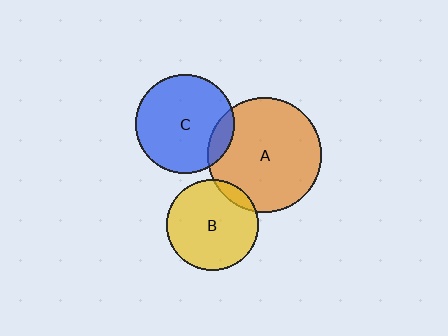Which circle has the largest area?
Circle A (orange).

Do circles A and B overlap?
Yes.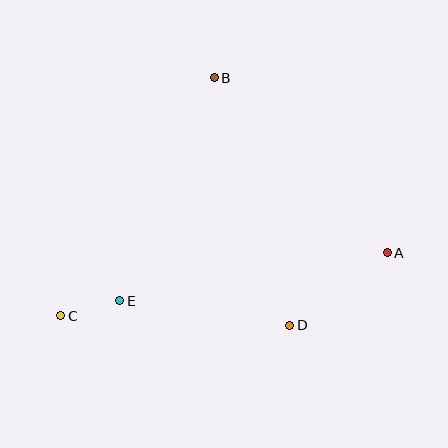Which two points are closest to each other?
Points C and E are closest to each other.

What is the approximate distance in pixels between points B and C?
The distance between B and C is approximately 283 pixels.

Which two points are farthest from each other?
Points A and C are farthest from each other.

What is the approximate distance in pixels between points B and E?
The distance between B and E is approximately 242 pixels.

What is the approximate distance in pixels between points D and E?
The distance between D and E is approximately 172 pixels.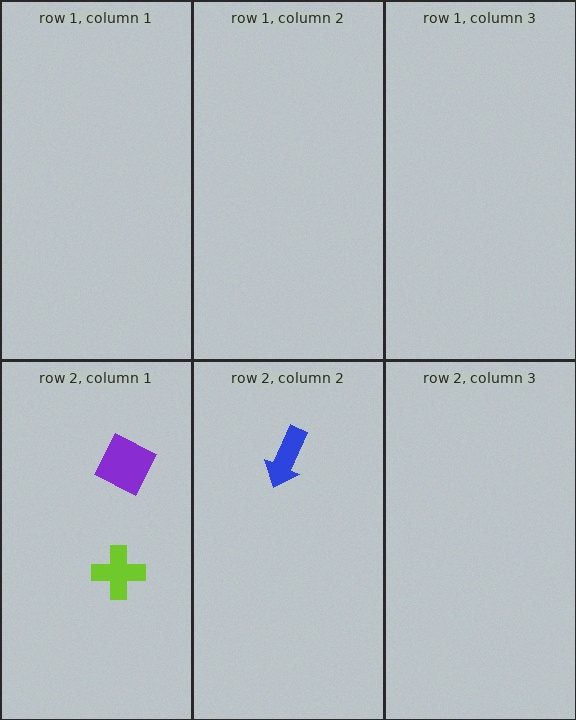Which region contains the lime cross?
The row 2, column 1 region.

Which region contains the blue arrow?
The row 2, column 2 region.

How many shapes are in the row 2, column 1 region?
2.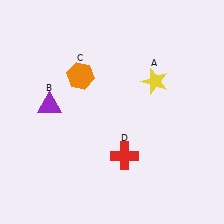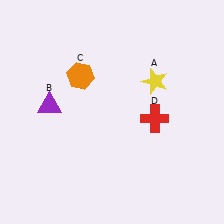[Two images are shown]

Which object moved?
The red cross (D) moved up.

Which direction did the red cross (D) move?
The red cross (D) moved up.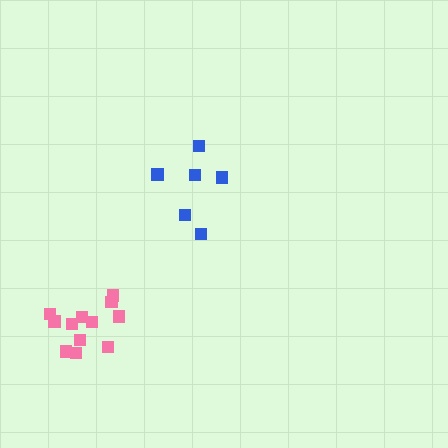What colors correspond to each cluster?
The clusters are colored: pink, blue.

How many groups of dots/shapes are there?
There are 2 groups.